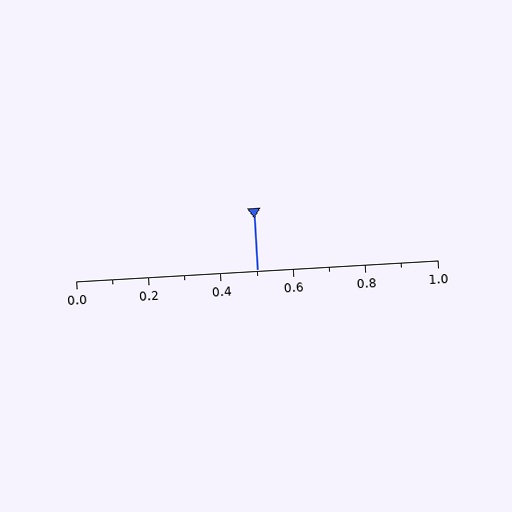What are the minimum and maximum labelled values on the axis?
The axis runs from 0.0 to 1.0.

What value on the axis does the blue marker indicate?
The marker indicates approximately 0.5.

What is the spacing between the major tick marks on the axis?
The major ticks are spaced 0.2 apart.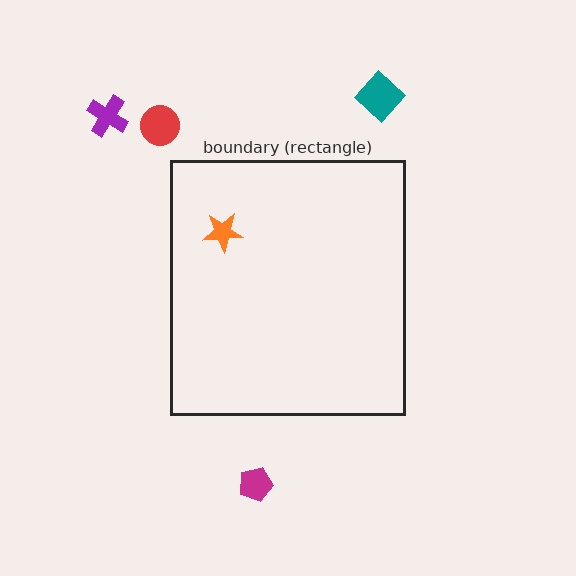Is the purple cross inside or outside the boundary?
Outside.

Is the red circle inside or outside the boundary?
Outside.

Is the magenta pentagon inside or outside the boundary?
Outside.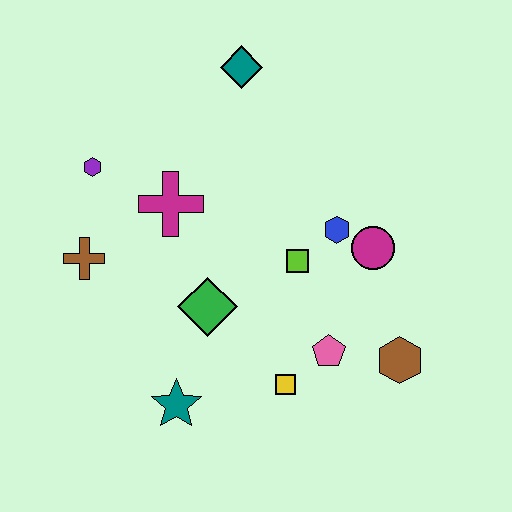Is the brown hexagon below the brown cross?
Yes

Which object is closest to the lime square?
The blue hexagon is closest to the lime square.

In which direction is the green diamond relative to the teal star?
The green diamond is above the teal star.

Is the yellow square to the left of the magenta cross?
No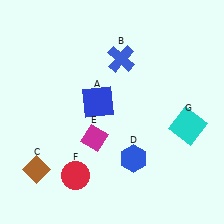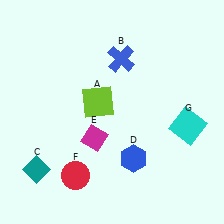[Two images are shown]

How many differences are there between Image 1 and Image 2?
There are 2 differences between the two images.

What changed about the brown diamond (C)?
In Image 1, C is brown. In Image 2, it changed to teal.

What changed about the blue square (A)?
In Image 1, A is blue. In Image 2, it changed to lime.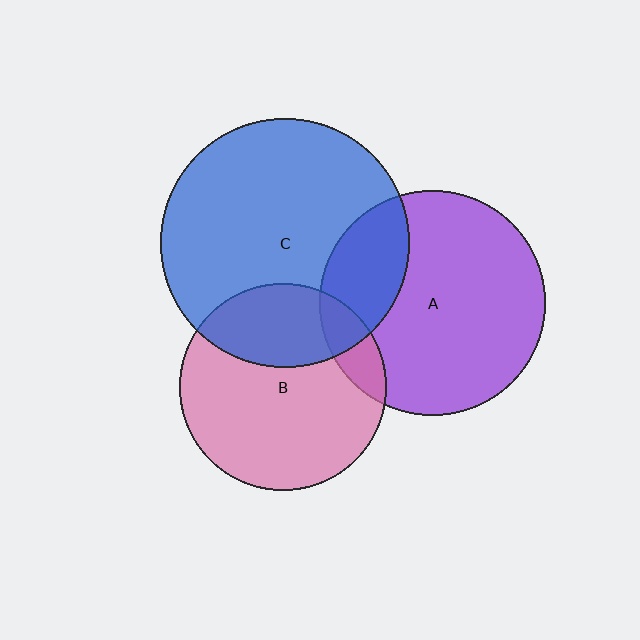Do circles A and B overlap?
Yes.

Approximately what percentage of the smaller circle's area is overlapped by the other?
Approximately 10%.